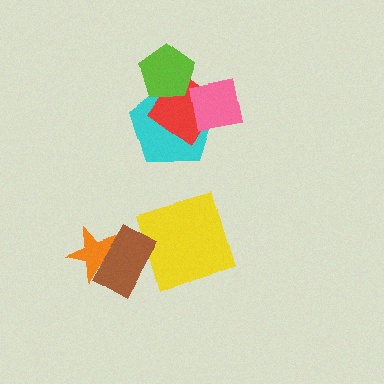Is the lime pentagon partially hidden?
No, no other shape covers it.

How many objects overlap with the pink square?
2 objects overlap with the pink square.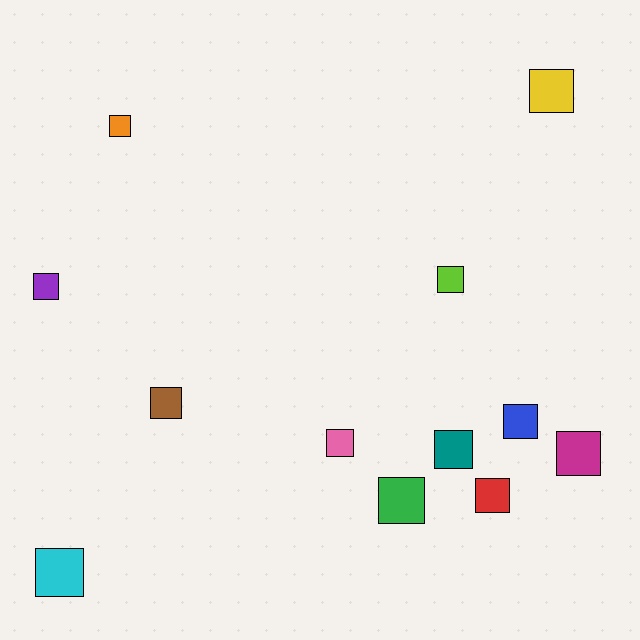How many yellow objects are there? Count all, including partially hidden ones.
There is 1 yellow object.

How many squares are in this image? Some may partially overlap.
There are 12 squares.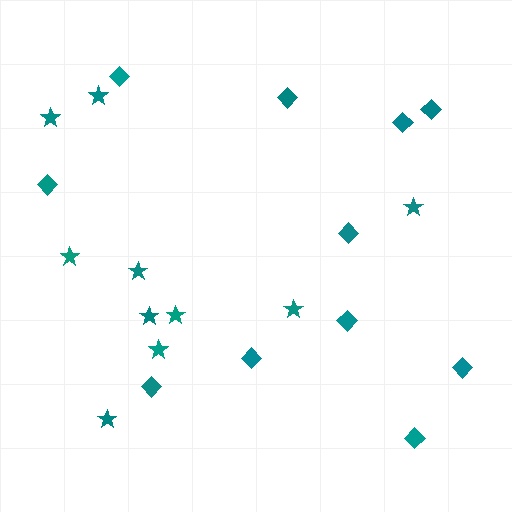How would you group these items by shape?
There are 2 groups: one group of diamonds (11) and one group of stars (10).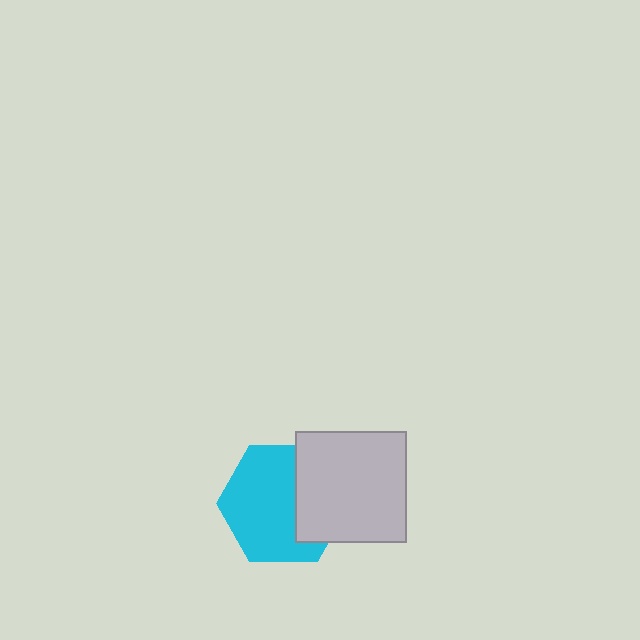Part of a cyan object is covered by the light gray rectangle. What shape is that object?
It is a hexagon.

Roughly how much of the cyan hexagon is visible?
Most of it is visible (roughly 66%).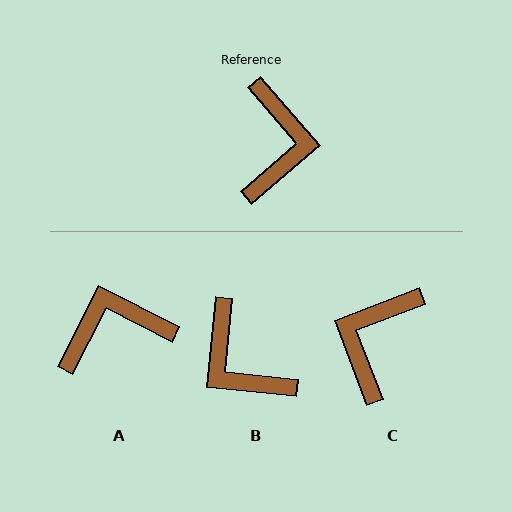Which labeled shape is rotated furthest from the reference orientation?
C, about 160 degrees away.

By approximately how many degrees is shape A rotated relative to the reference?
Approximately 112 degrees counter-clockwise.